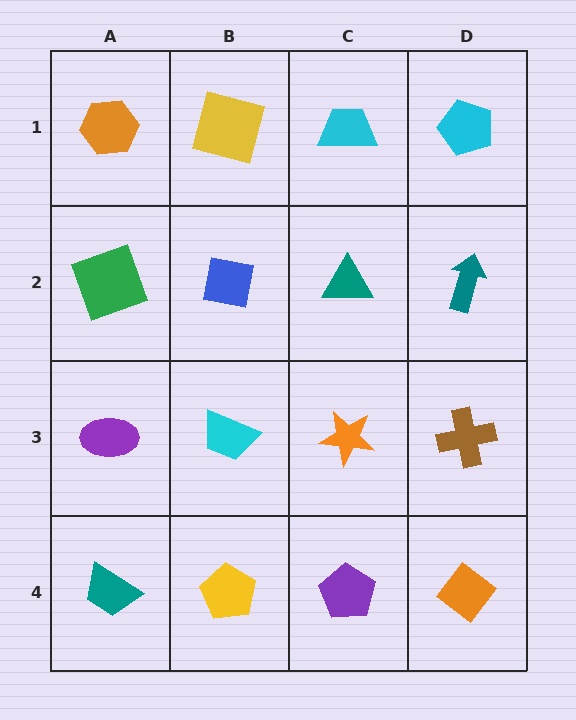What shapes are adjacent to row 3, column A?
A green square (row 2, column A), a teal trapezoid (row 4, column A), a cyan trapezoid (row 3, column B).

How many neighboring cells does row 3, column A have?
3.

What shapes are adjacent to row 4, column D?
A brown cross (row 3, column D), a purple pentagon (row 4, column C).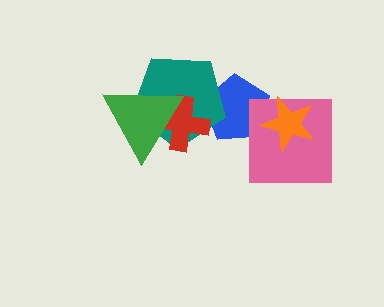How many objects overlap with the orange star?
2 objects overlap with the orange star.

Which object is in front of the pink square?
The orange star is in front of the pink square.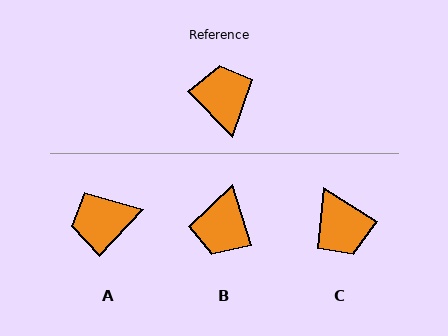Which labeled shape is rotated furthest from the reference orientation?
C, about 166 degrees away.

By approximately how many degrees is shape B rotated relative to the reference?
Approximately 153 degrees counter-clockwise.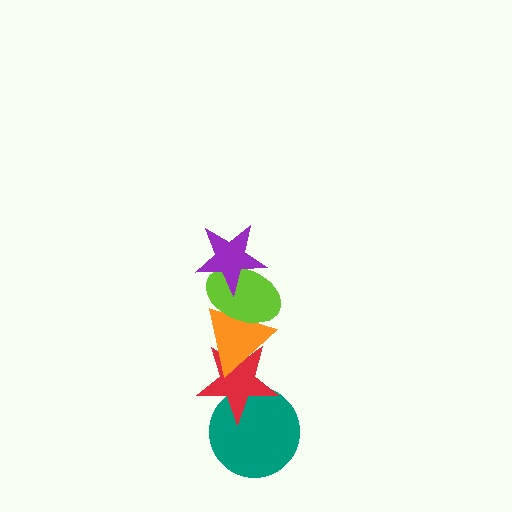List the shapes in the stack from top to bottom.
From top to bottom: the purple star, the lime ellipse, the orange triangle, the red star, the teal circle.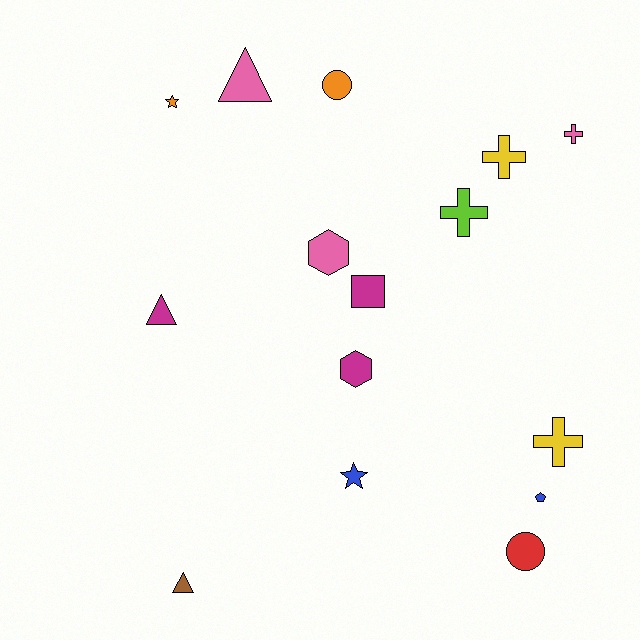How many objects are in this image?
There are 15 objects.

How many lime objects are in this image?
There is 1 lime object.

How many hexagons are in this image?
There are 2 hexagons.